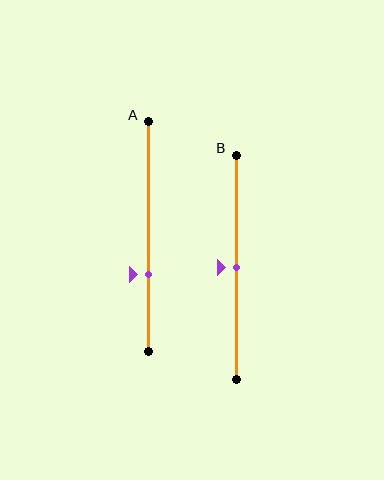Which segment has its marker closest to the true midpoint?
Segment B has its marker closest to the true midpoint.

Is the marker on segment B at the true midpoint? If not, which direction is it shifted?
Yes, the marker on segment B is at the true midpoint.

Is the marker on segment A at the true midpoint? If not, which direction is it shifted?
No, the marker on segment A is shifted downward by about 16% of the segment length.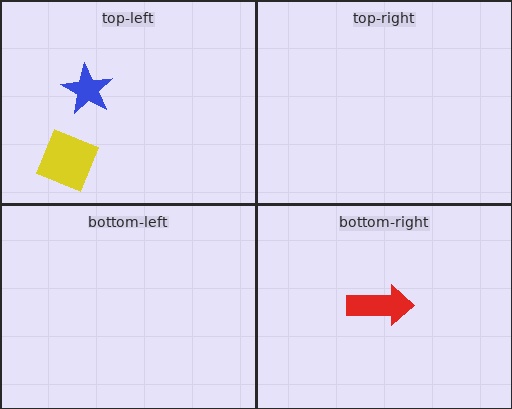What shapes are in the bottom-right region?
The red arrow.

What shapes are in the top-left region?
The yellow square, the blue star.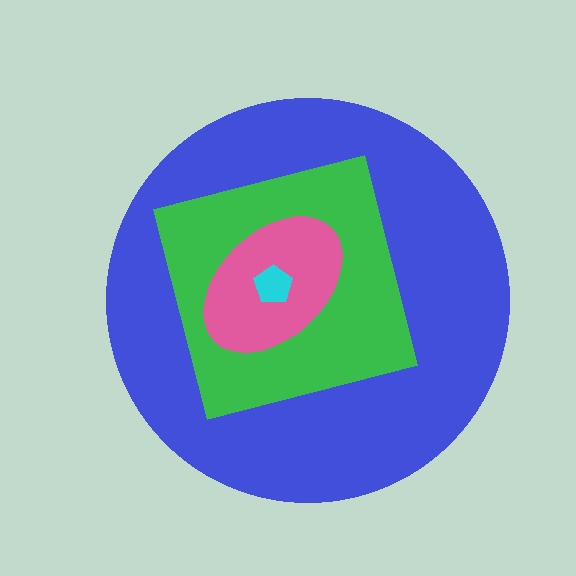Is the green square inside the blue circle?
Yes.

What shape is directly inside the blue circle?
The green square.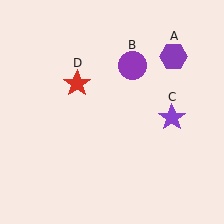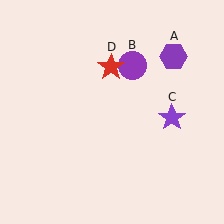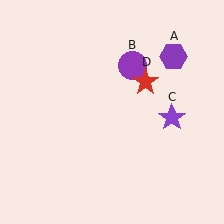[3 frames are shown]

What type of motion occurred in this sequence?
The red star (object D) rotated clockwise around the center of the scene.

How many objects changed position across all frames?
1 object changed position: red star (object D).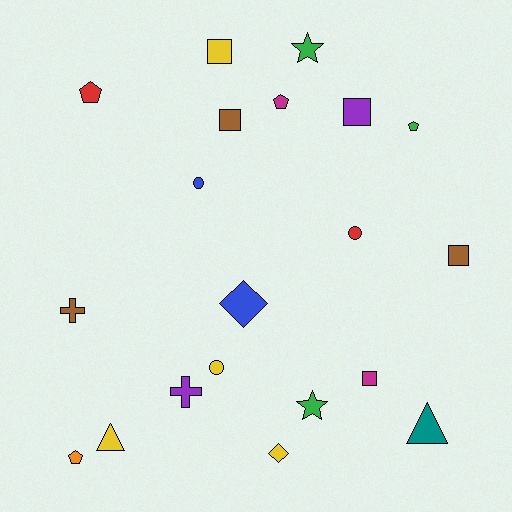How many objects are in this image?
There are 20 objects.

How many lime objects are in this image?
There are no lime objects.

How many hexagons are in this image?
There are no hexagons.